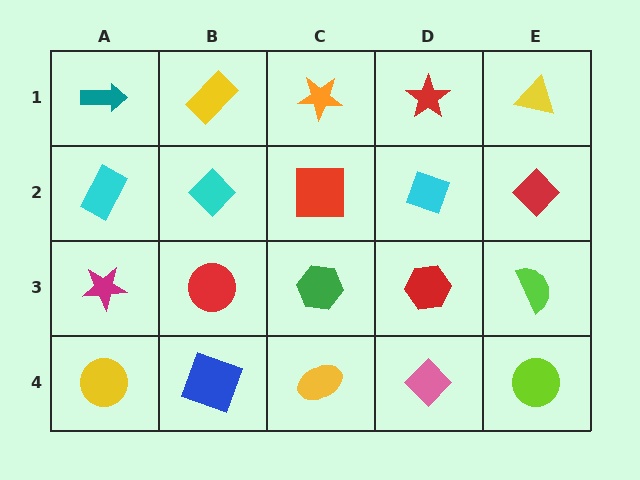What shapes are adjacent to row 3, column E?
A red diamond (row 2, column E), a lime circle (row 4, column E), a red hexagon (row 3, column D).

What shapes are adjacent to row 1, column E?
A red diamond (row 2, column E), a red star (row 1, column D).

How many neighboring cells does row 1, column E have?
2.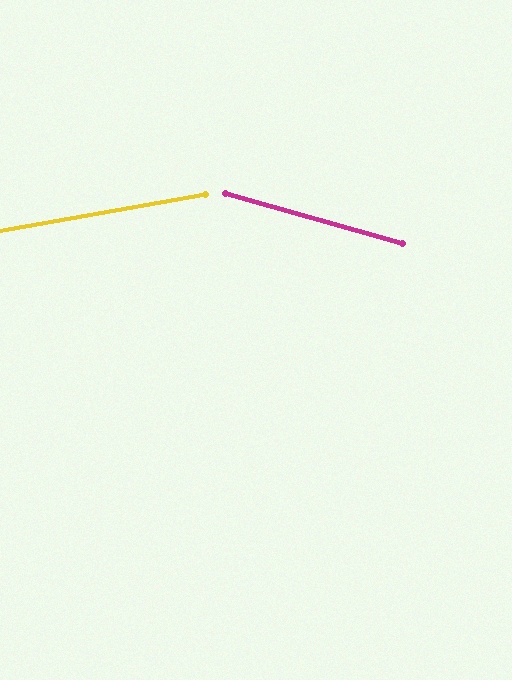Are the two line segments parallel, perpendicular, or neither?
Neither parallel nor perpendicular — they differ by about 26°.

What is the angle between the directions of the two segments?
Approximately 26 degrees.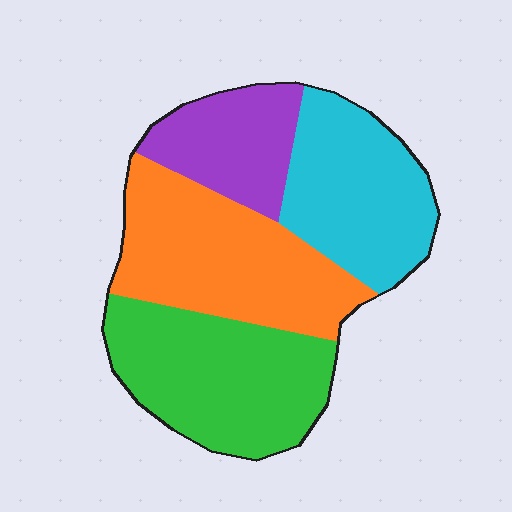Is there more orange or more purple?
Orange.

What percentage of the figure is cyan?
Cyan covers about 25% of the figure.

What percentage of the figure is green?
Green covers around 30% of the figure.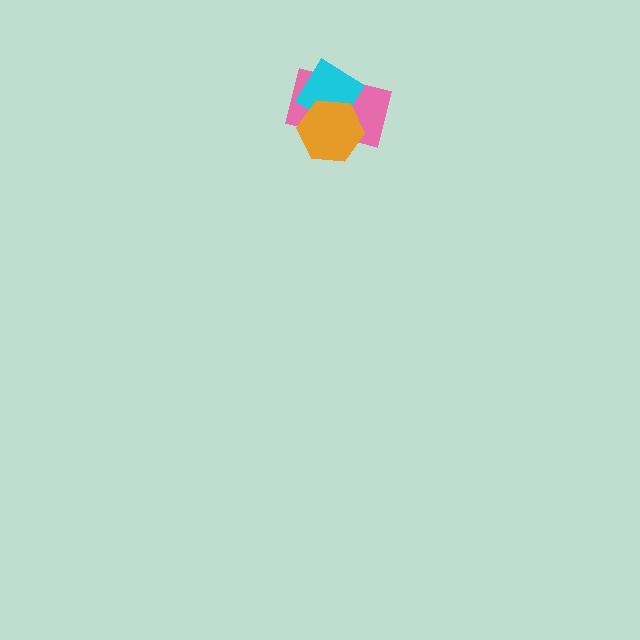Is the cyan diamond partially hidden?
Yes, it is partially covered by another shape.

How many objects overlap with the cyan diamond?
2 objects overlap with the cyan diamond.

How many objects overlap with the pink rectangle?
2 objects overlap with the pink rectangle.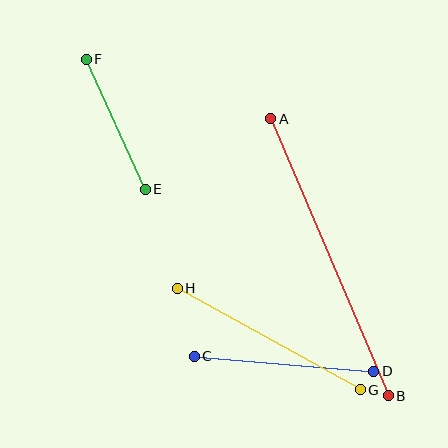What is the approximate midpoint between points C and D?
The midpoint is at approximately (284, 364) pixels.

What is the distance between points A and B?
The distance is approximately 301 pixels.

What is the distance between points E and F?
The distance is approximately 143 pixels.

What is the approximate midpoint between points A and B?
The midpoint is at approximately (329, 257) pixels.